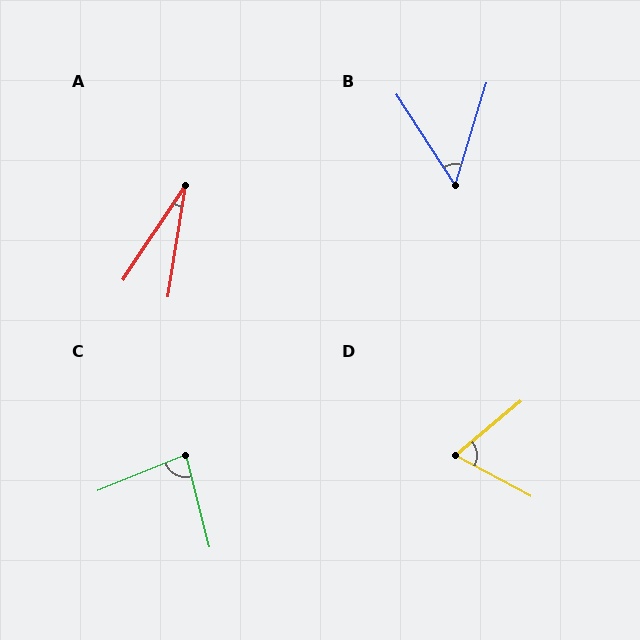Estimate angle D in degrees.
Approximately 68 degrees.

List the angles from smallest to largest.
A (24°), B (50°), D (68°), C (82°).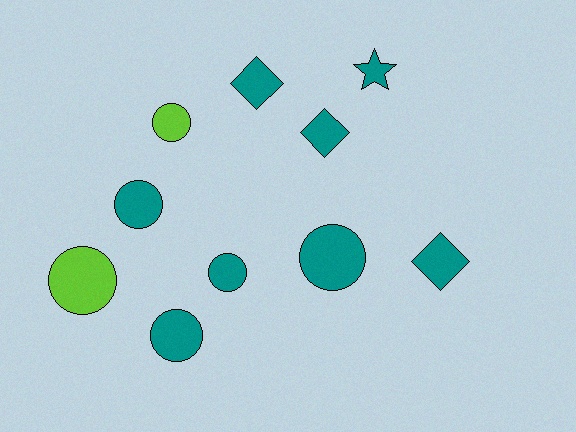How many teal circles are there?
There are 4 teal circles.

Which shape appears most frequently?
Circle, with 6 objects.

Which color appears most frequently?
Teal, with 8 objects.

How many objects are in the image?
There are 10 objects.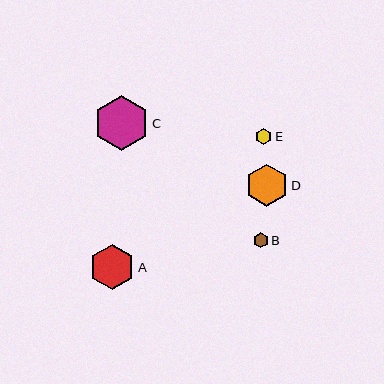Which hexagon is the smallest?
Hexagon B is the smallest with a size of approximately 15 pixels.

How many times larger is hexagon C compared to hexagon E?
Hexagon C is approximately 3.4 times the size of hexagon E.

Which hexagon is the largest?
Hexagon C is the largest with a size of approximately 55 pixels.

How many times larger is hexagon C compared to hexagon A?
Hexagon C is approximately 1.2 times the size of hexagon A.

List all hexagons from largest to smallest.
From largest to smallest: C, A, D, E, B.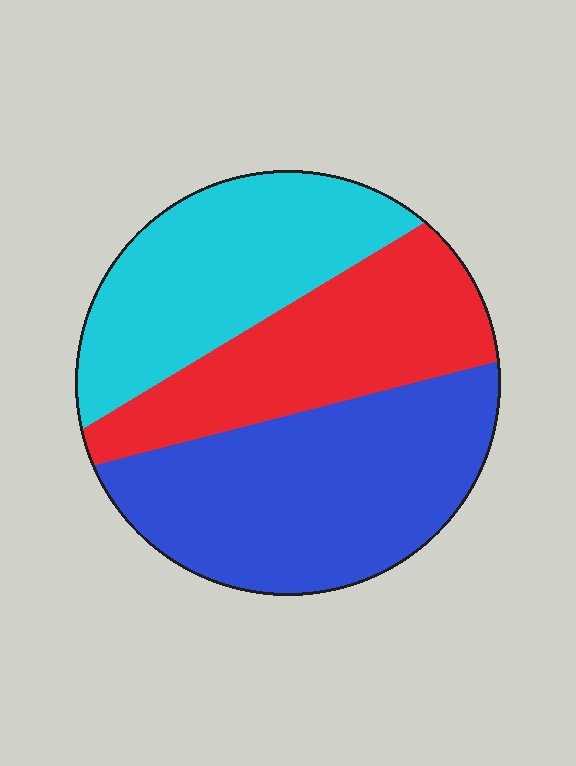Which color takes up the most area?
Blue, at roughly 40%.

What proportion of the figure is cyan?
Cyan covers roughly 30% of the figure.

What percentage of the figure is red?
Red covers around 30% of the figure.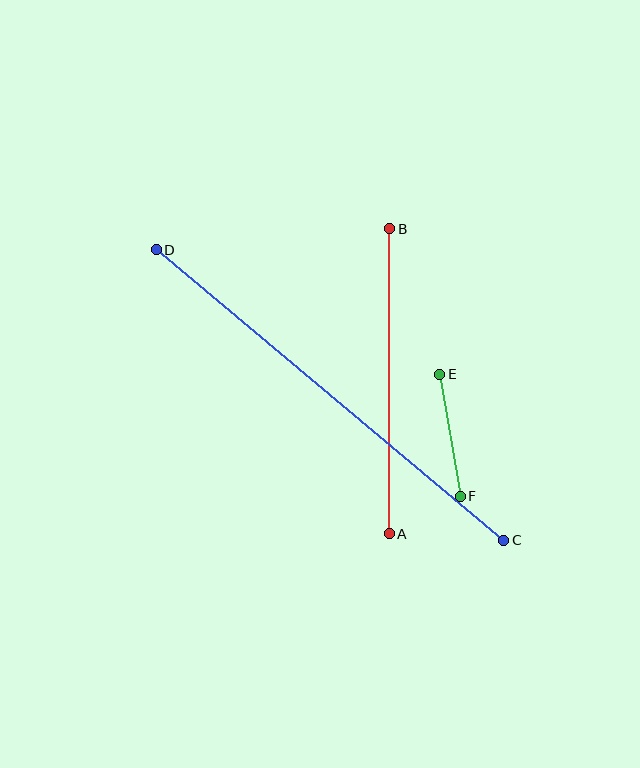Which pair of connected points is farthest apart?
Points C and D are farthest apart.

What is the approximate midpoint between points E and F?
The midpoint is at approximately (450, 435) pixels.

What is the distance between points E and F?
The distance is approximately 124 pixels.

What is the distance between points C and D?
The distance is approximately 453 pixels.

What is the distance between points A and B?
The distance is approximately 305 pixels.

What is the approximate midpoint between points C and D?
The midpoint is at approximately (330, 395) pixels.